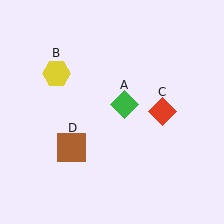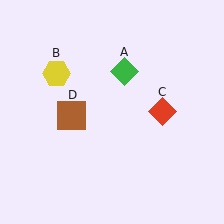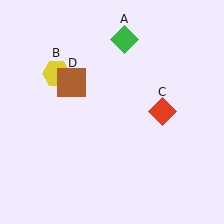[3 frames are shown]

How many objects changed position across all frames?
2 objects changed position: green diamond (object A), brown square (object D).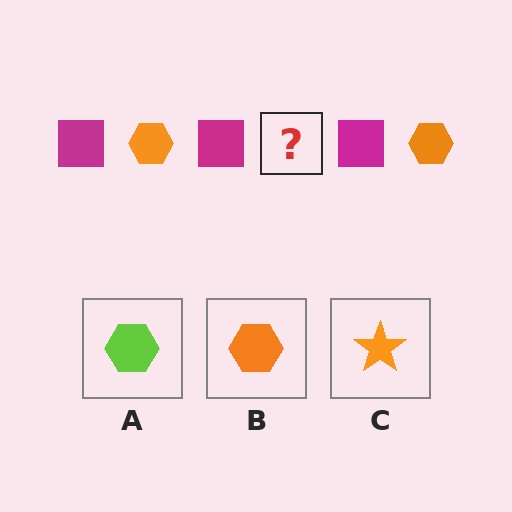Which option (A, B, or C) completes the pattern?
B.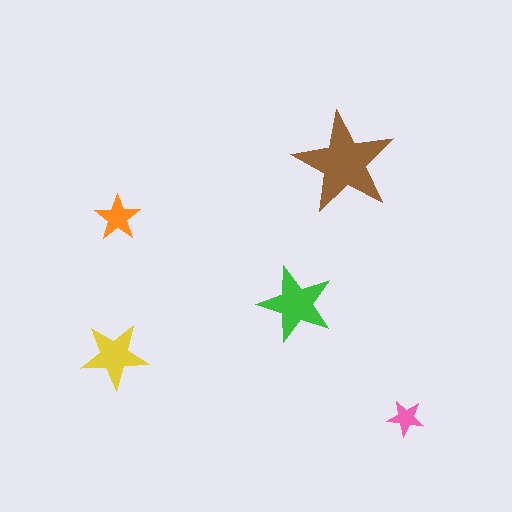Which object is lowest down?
The pink star is bottommost.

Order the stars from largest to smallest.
the brown one, the green one, the yellow one, the orange one, the pink one.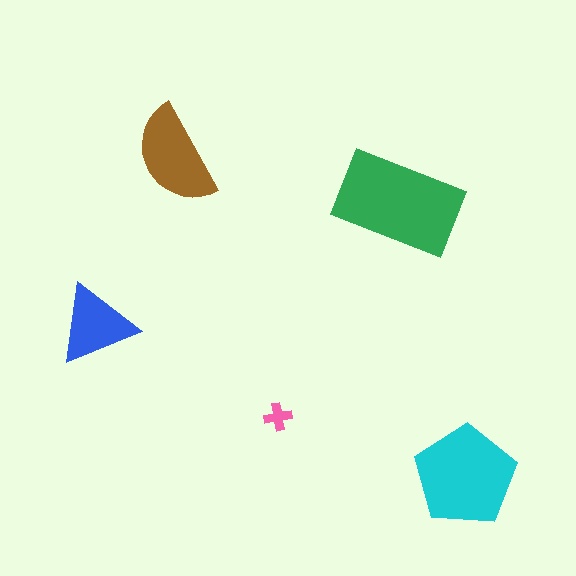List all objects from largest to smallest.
The green rectangle, the cyan pentagon, the brown semicircle, the blue triangle, the pink cross.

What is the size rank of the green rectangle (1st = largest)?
1st.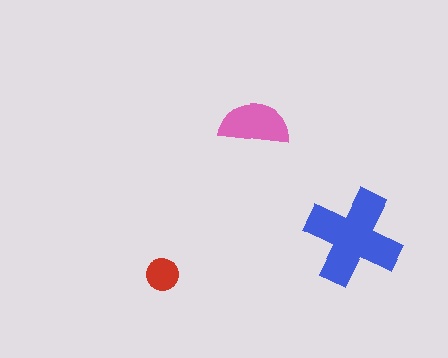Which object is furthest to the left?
The red circle is leftmost.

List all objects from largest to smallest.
The blue cross, the pink semicircle, the red circle.